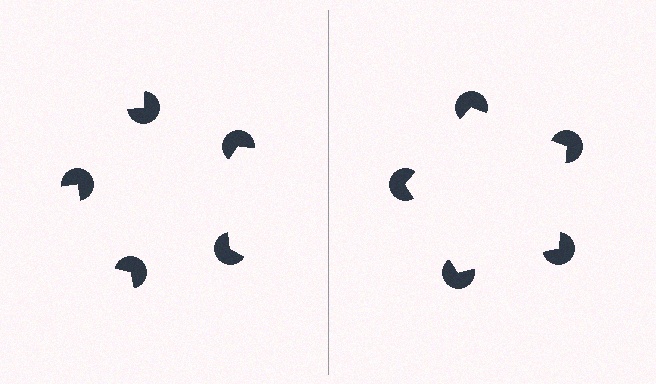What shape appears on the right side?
An illusory pentagon.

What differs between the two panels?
The pac-man discs are positioned identically on both sides; only the wedge orientations differ. On the right they align to a pentagon; on the left they are misaligned.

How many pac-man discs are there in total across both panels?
10 — 5 on each side.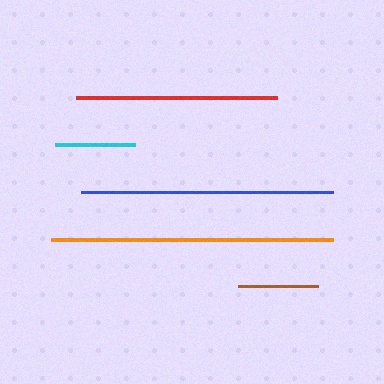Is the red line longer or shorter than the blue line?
The blue line is longer than the red line.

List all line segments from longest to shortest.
From longest to shortest: orange, blue, red, cyan, brown.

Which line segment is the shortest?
The brown line is the shortest at approximately 80 pixels.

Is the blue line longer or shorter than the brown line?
The blue line is longer than the brown line.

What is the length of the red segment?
The red segment is approximately 202 pixels long.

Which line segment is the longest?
The orange line is the longest at approximately 282 pixels.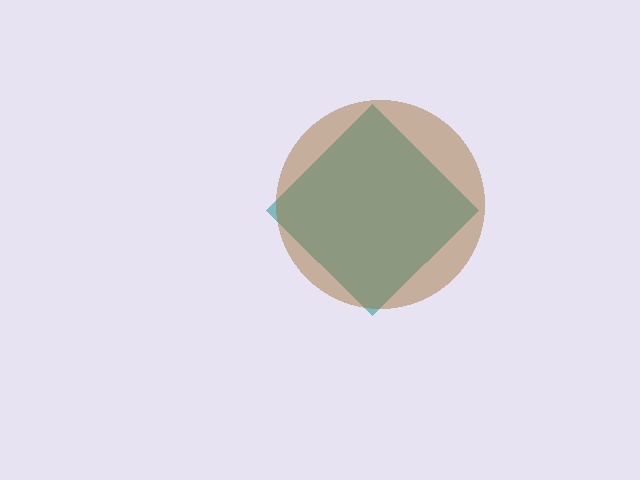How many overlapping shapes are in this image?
There are 2 overlapping shapes in the image.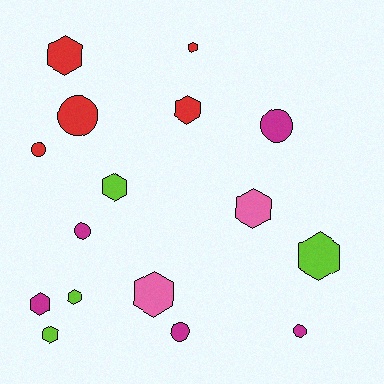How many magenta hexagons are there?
There is 1 magenta hexagon.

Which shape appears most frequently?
Hexagon, with 10 objects.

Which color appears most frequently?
Red, with 5 objects.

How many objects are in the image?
There are 16 objects.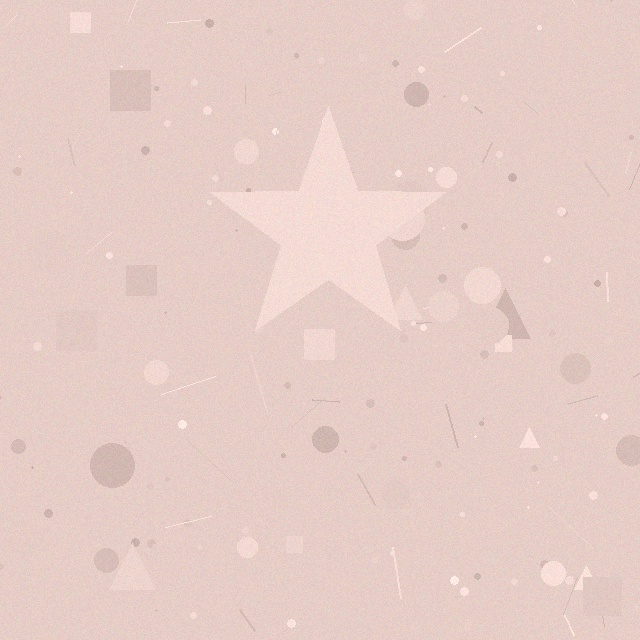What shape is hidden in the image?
A star is hidden in the image.